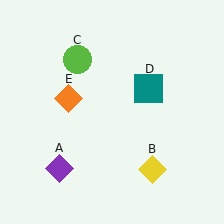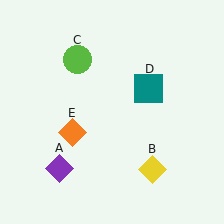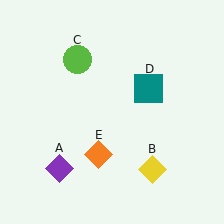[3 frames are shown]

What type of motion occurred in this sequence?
The orange diamond (object E) rotated counterclockwise around the center of the scene.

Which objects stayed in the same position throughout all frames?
Purple diamond (object A) and yellow diamond (object B) and lime circle (object C) and teal square (object D) remained stationary.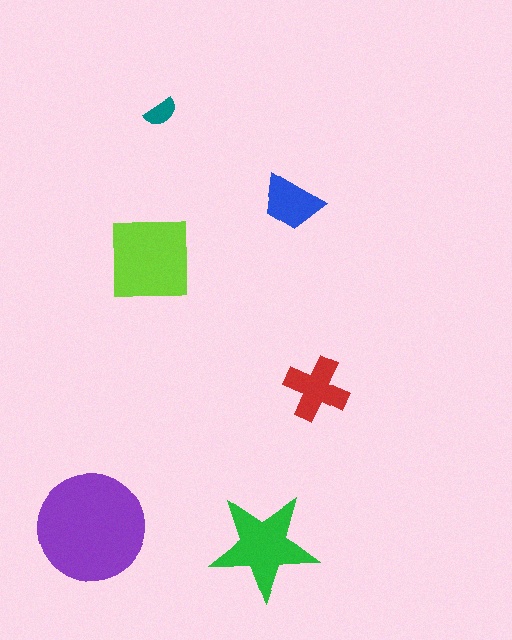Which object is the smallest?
The teal semicircle.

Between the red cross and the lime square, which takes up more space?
The lime square.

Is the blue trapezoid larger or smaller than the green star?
Smaller.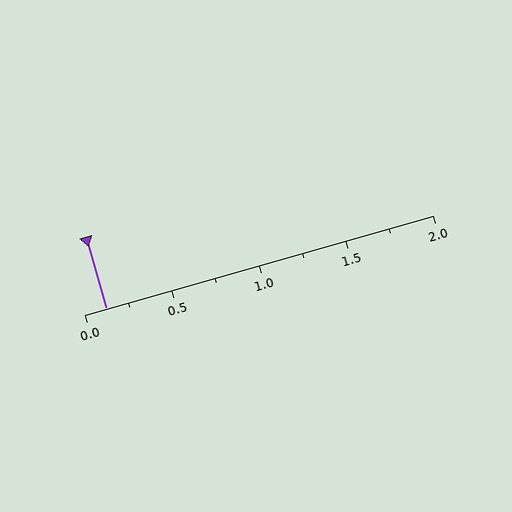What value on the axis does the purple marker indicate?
The marker indicates approximately 0.12.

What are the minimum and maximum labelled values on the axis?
The axis runs from 0.0 to 2.0.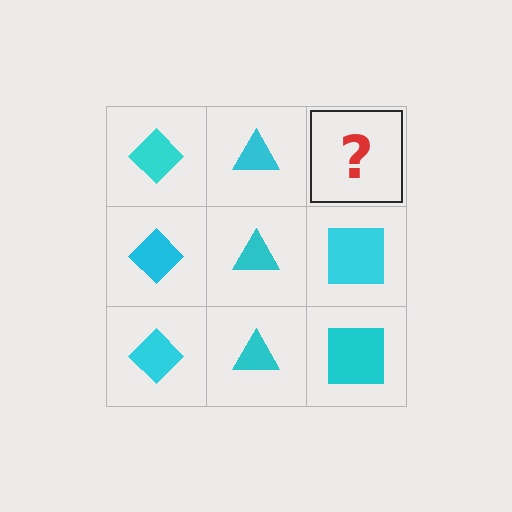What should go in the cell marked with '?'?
The missing cell should contain a cyan square.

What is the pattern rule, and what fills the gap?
The rule is that each column has a consistent shape. The gap should be filled with a cyan square.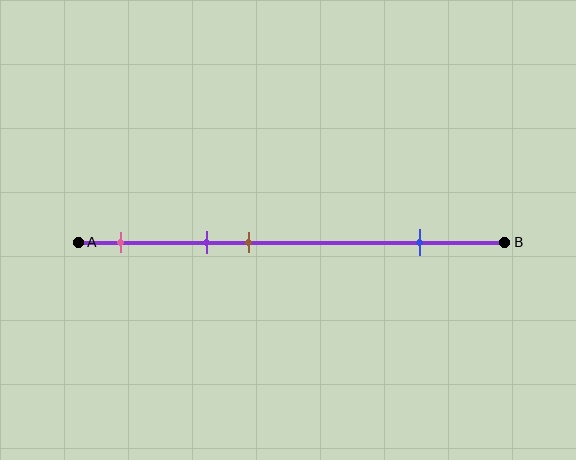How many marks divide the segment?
There are 4 marks dividing the segment.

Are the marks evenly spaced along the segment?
No, the marks are not evenly spaced.